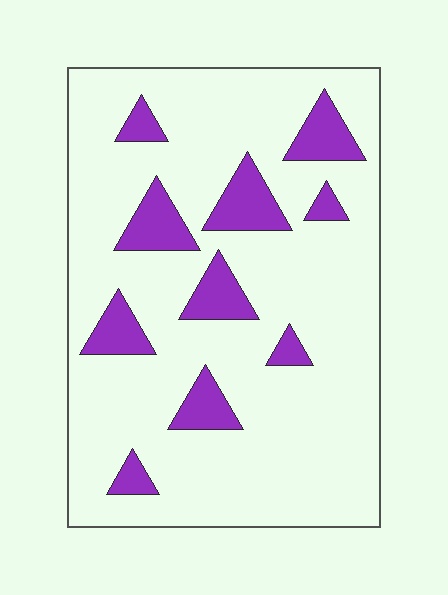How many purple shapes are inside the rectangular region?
10.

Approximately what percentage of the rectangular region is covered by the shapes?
Approximately 15%.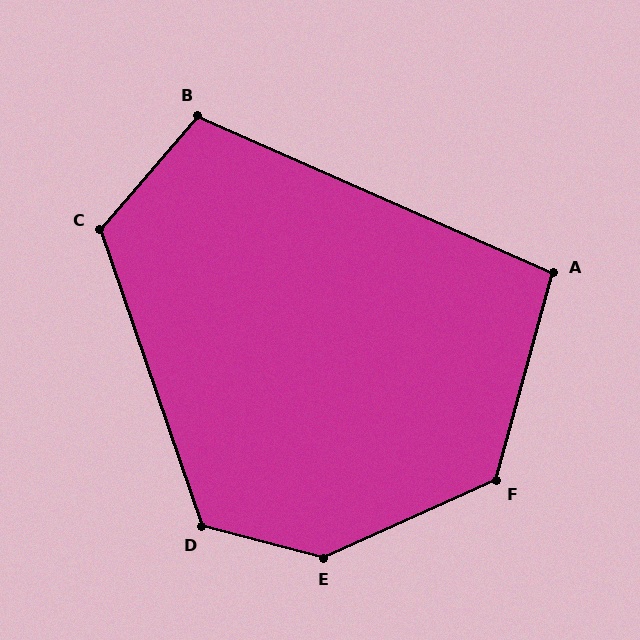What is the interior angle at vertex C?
Approximately 120 degrees (obtuse).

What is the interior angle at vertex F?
Approximately 130 degrees (obtuse).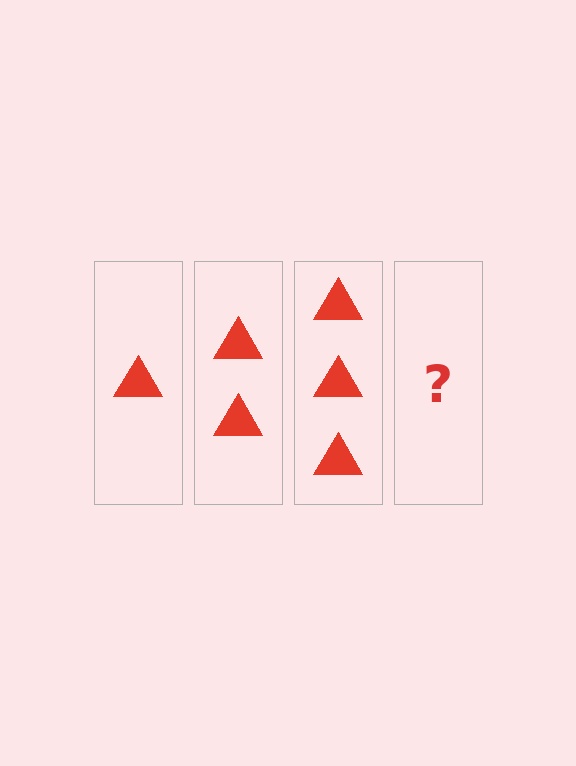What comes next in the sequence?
The next element should be 4 triangles.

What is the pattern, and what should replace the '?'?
The pattern is that each step adds one more triangle. The '?' should be 4 triangles.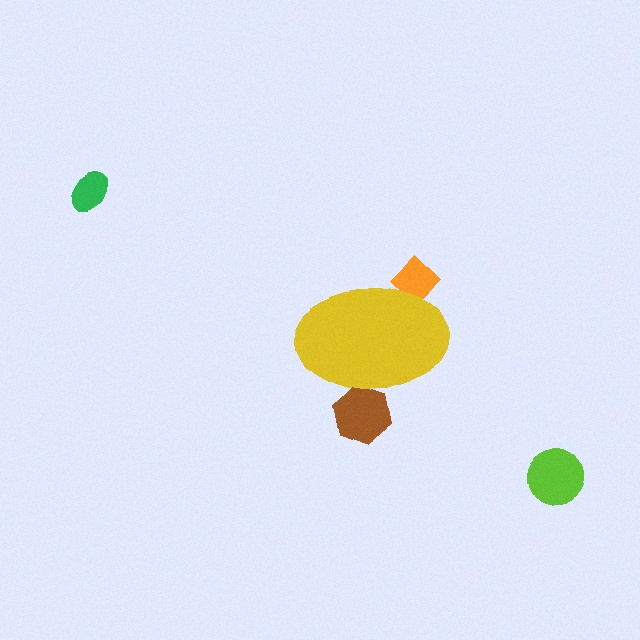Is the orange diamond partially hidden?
Yes, the orange diamond is partially hidden behind the yellow ellipse.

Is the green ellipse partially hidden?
No, the green ellipse is fully visible.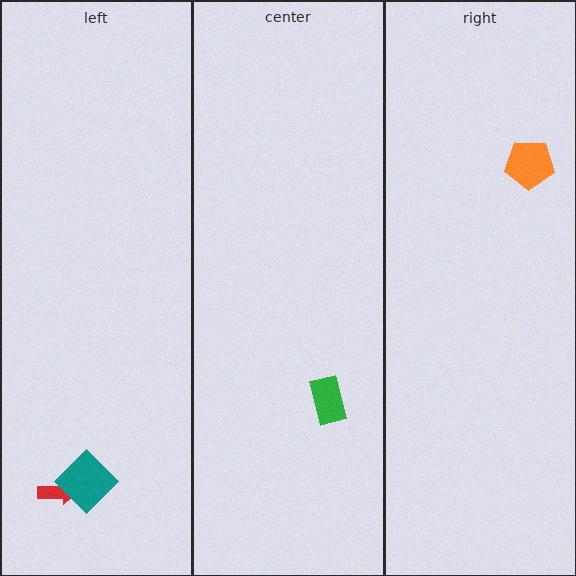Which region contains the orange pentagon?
The right region.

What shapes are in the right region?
The orange pentagon.